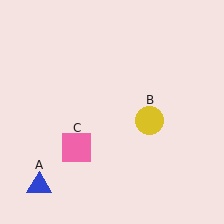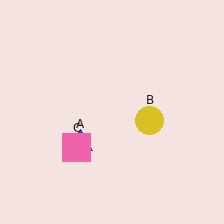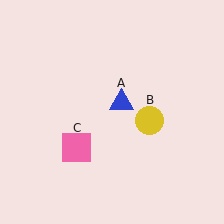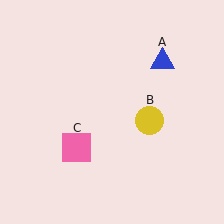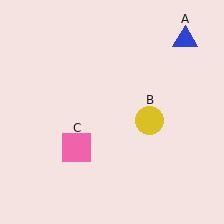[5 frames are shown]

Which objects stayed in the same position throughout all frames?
Yellow circle (object B) and pink square (object C) remained stationary.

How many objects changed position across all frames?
1 object changed position: blue triangle (object A).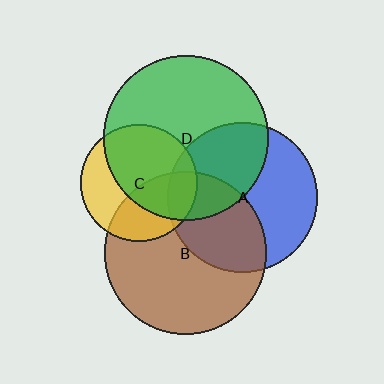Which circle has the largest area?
Circle D (green).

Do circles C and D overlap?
Yes.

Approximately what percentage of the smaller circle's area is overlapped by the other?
Approximately 60%.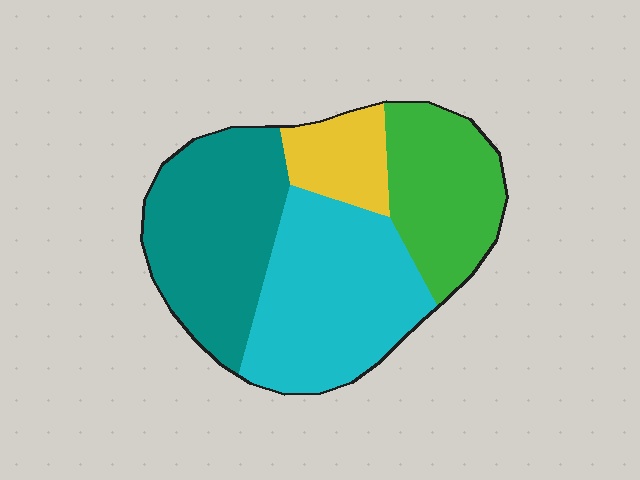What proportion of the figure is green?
Green takes up about one quarter (1/4) of the figure.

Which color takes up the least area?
Yellow, at roughly 10%.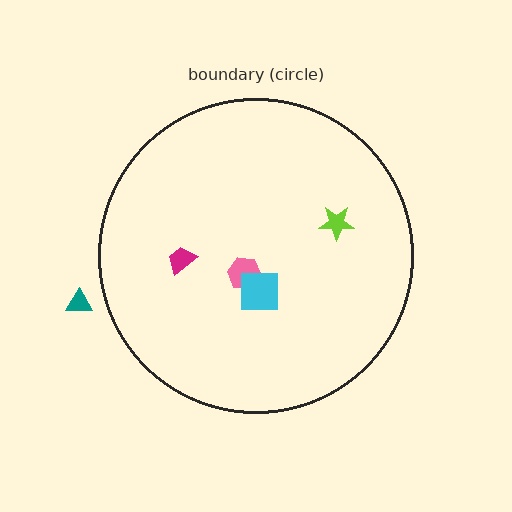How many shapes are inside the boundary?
4 inside, 1 outside.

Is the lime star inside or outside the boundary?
Inside.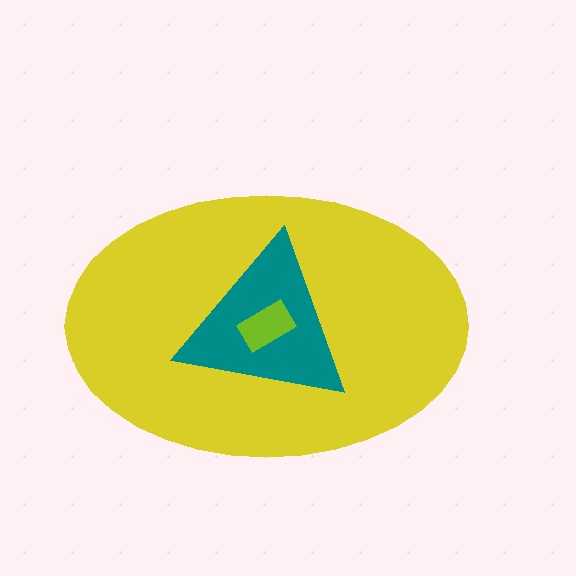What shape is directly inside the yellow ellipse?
The teal triangle.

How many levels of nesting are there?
3.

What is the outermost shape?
The yellow ellipse.